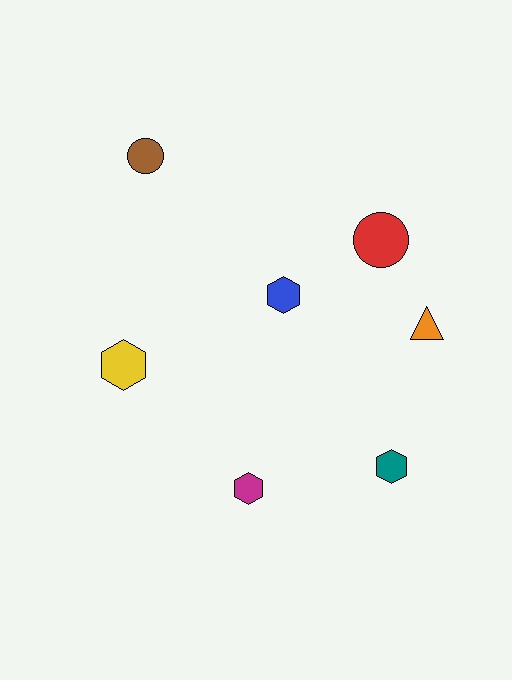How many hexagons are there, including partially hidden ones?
There are 4 hexagons.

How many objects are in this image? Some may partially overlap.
There are 7 objects.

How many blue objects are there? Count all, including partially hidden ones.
There is 1 blue object.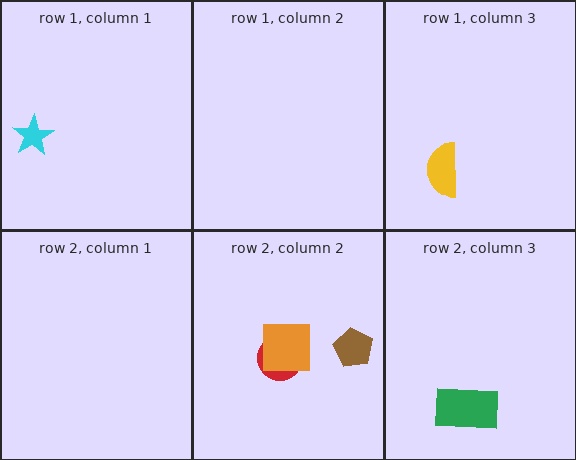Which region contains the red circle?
The row 2, column 2 region.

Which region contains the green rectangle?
The row 2, column 3 region.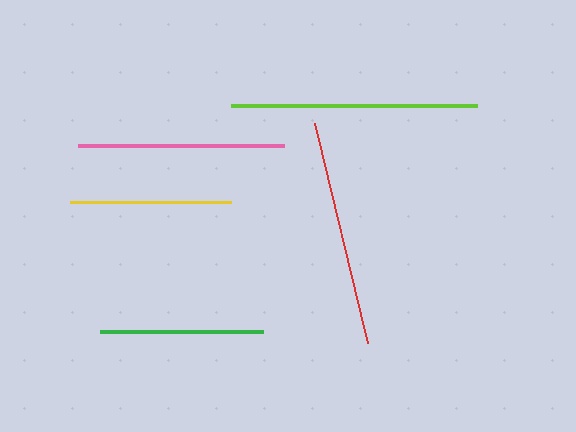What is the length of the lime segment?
The lime segment is approximately 246 pixels long.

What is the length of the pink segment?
The pink segment is approximately 206 pixels long.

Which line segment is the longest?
The lime line is the longest at approximately 246 pixels.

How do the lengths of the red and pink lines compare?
The red and pink lines are approximately the same length.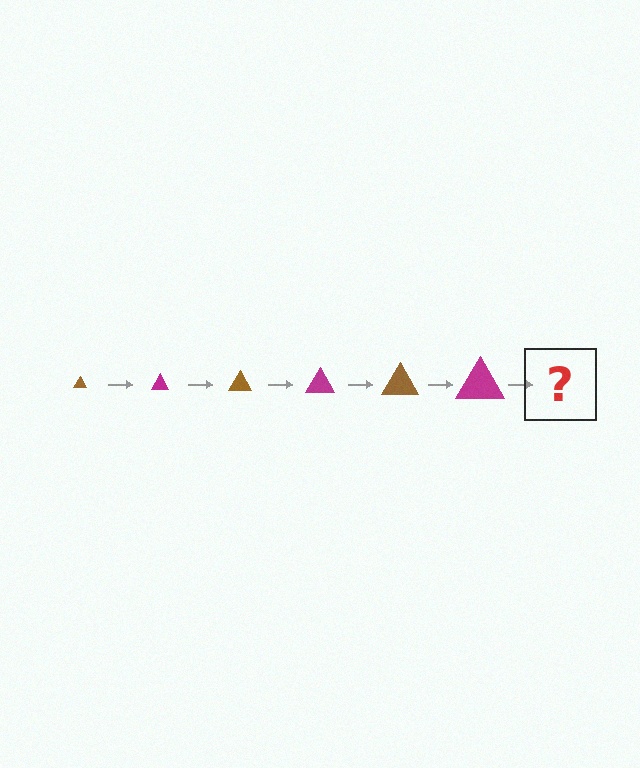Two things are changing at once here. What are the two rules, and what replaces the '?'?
The two rules are that the triangle grows larger each step and the color cycles through brown and magenta. The '?' should be a brown triangle, larger than the previous one.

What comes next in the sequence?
The next element should be a brown triangle, larger than the previous one.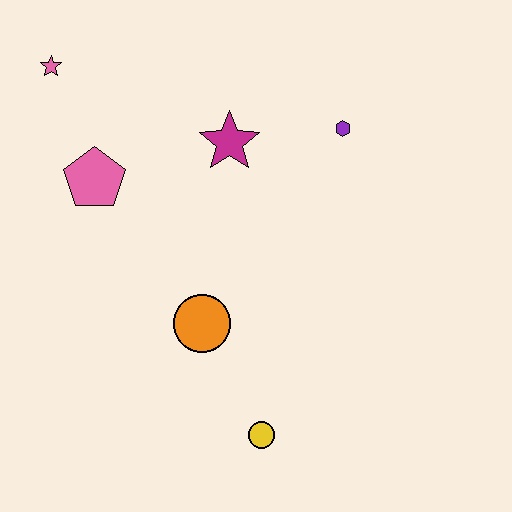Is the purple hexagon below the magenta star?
No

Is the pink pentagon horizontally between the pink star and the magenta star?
Yes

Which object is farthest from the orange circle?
The pink star is farthest from the orange circle.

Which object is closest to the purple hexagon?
The magenta star is closest to the purple hexagon.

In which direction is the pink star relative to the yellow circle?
The pink star is above the yellow circle.